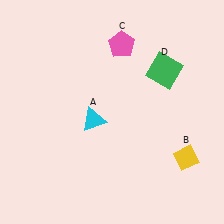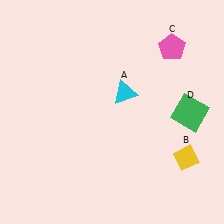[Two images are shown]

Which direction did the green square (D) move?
The green square (D) moved down.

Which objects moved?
The objects that moved are: the cyan triangle (A), the pink pentagon (C), the green square (D).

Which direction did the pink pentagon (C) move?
The pink pentagon (C) moved right.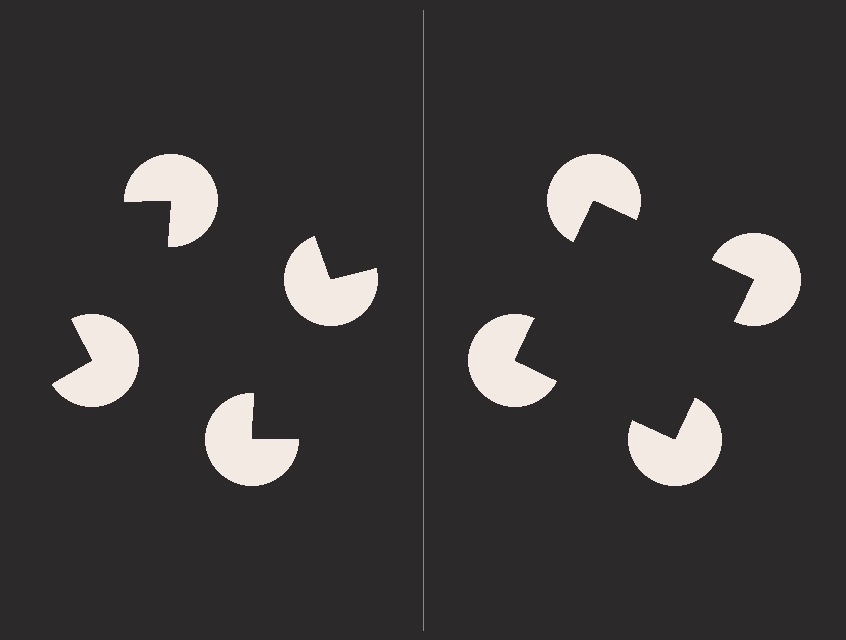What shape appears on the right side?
An illusory square.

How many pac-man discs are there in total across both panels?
8 — 4 on each side.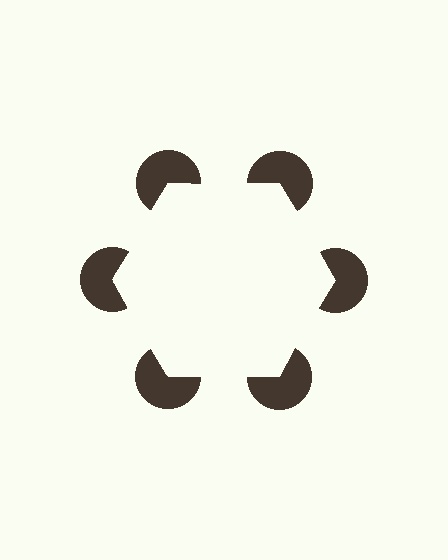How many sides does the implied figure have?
6 sides.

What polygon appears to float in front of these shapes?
An illusory hexagon — its edges are inferred from the aligned wedge cuts in the pac-man discs, not physically drawn.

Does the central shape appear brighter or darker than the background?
It typically appears slightly brighter than the background, even though no actual brightness change is drawn.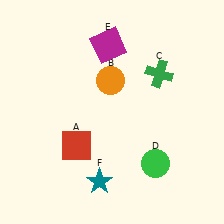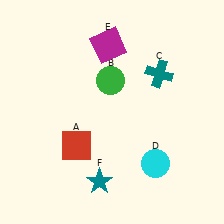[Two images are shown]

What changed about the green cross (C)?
In Image 1, C is green. In Image 2, it changed to teal.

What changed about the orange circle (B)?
In Image 1, B is orange. In Image 2, it changed to green.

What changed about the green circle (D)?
In Image 1, D is green. In Image 2, it changed to cyan.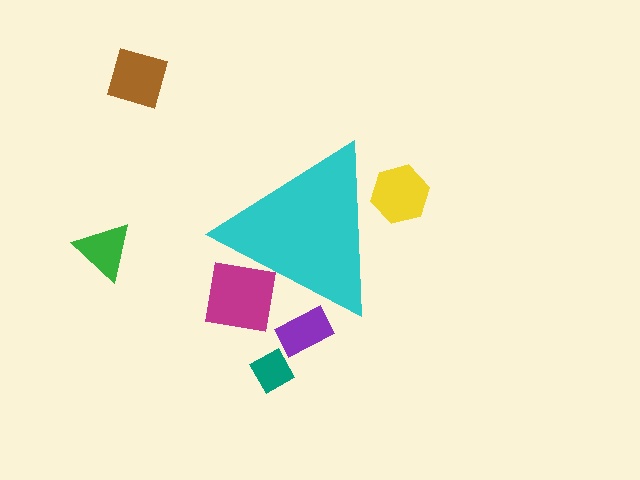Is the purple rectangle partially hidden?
Yes, the purple rectangle is partially hidden behind the cyan triangle.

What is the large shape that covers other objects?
A cyan triangle.